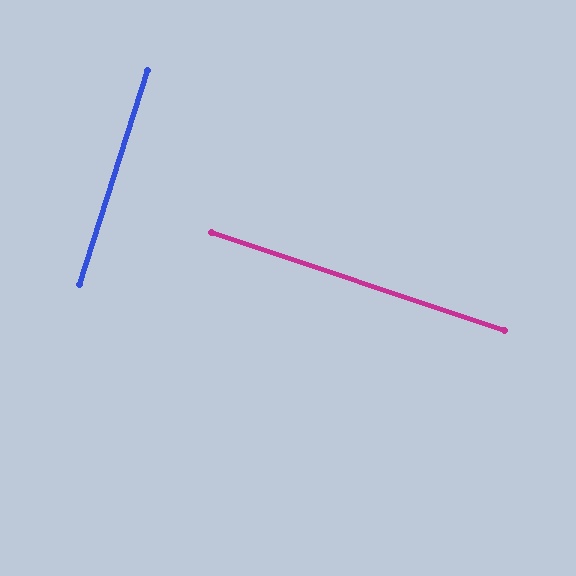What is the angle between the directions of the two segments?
Approximately 89 degrees.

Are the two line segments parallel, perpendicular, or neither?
Perpendicular — they meet at approximately 89°.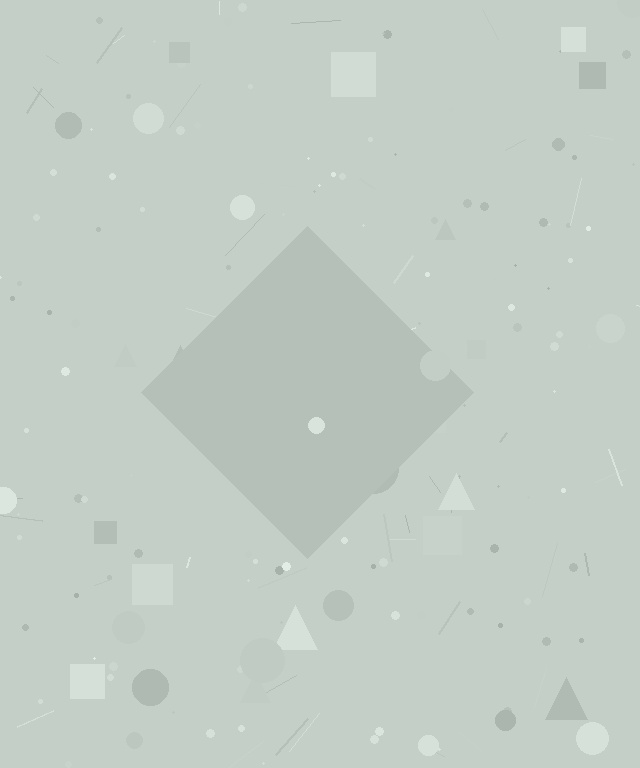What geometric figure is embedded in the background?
A diamond is embedded in the background.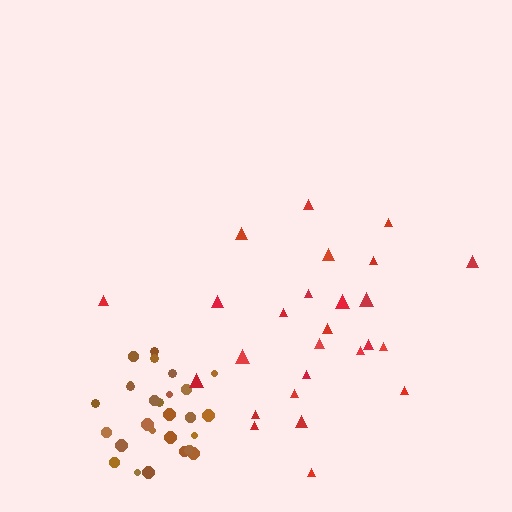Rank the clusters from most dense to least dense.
brown, red.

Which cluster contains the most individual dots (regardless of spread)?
Brown (28).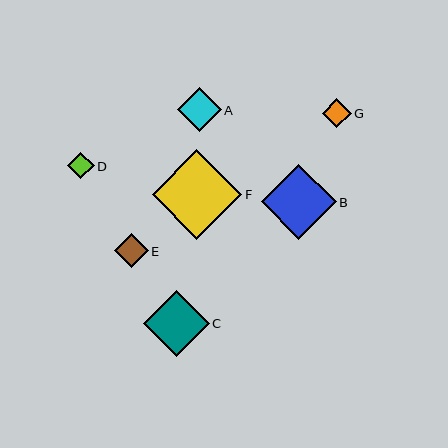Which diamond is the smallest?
Diamond D is the smallest with a size of approximately 27 pixels.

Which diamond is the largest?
Diamond F is the largest with a size of approximately 89 pixels.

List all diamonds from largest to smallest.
From largest to smallest: F, B, C, A, E, G, D.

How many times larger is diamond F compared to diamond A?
Diamond F is approximately 2.1 times the size of diamond A.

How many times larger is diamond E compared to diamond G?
Diamond E is approximately 1.2 times the size of diamond G.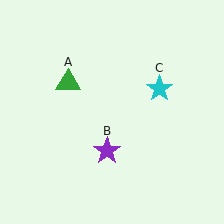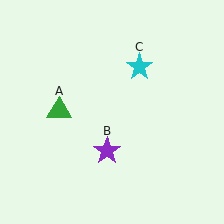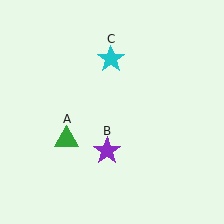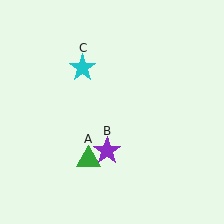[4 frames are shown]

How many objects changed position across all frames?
2 objects changed position: green triangle (object A), cyan star (object C).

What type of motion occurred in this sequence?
The green triangle (object A), cyan star (object C) rotated counterclockwise around the center of the scene.